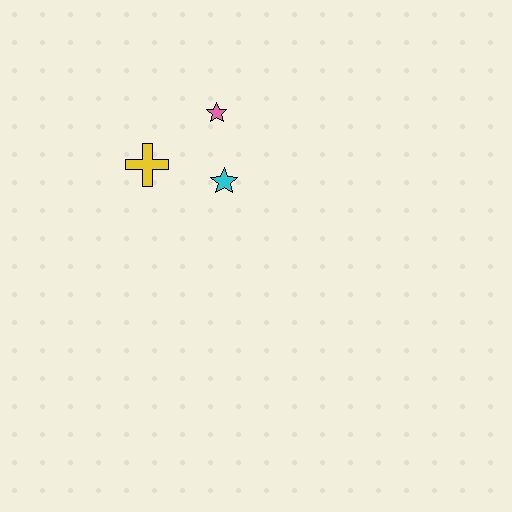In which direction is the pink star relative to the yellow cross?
The pink star is to the right of the yellow cross.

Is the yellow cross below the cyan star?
No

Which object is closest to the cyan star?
The pink star is closest to the cyan star.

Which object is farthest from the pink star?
The yellow cross is farthest from the pink star.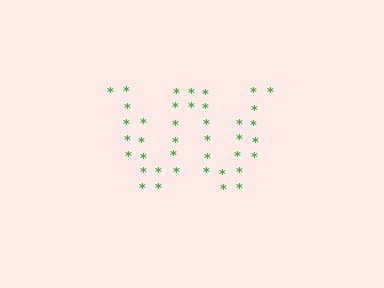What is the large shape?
The large shape is the letter W.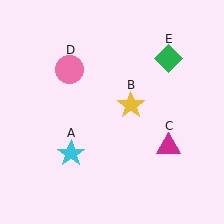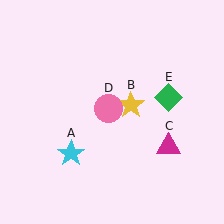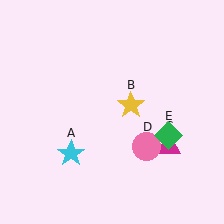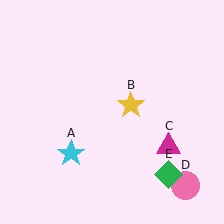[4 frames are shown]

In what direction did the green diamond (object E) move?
The green diamond (object E) moved down.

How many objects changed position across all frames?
2 objects changed position: pink circle (object D), green diamond (object E).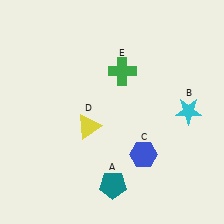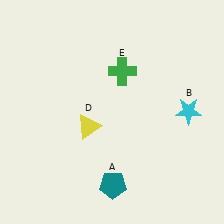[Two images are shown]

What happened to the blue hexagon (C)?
The blue hexagon (C) was removed in Image 2. It was in the bottom-right area of Image 1.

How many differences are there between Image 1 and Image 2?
There is 1 difference between the two images.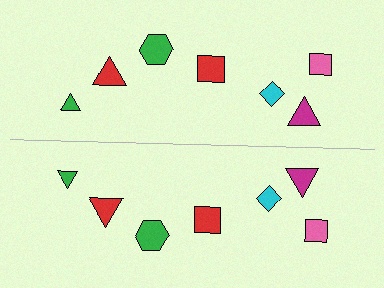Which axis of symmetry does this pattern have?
The pattern has a horizontal axis of symmetry running through the center of the image.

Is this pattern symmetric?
Yes, this pattern has bilateral (reflection) symmetry.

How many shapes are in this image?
There are 14 shapes in this image.